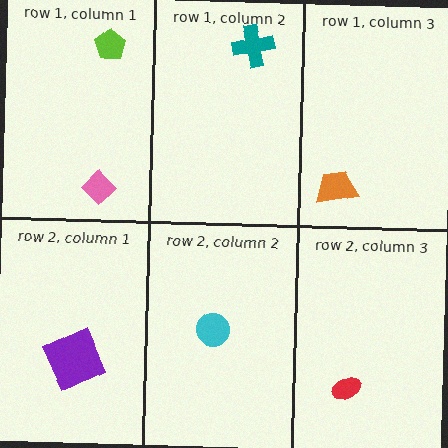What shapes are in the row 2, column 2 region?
The cyan circle.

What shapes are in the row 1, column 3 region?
The orange trapezoid.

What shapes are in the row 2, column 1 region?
The purple square.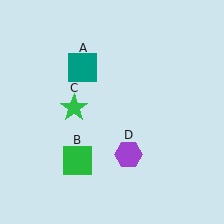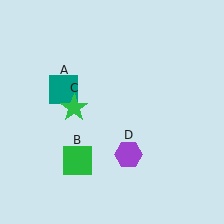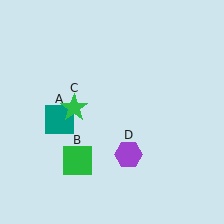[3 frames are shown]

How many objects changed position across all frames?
1 object changed position: teal square (object A).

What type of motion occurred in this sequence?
The teal square (object A) rotated counterclockwise around the center of the scene.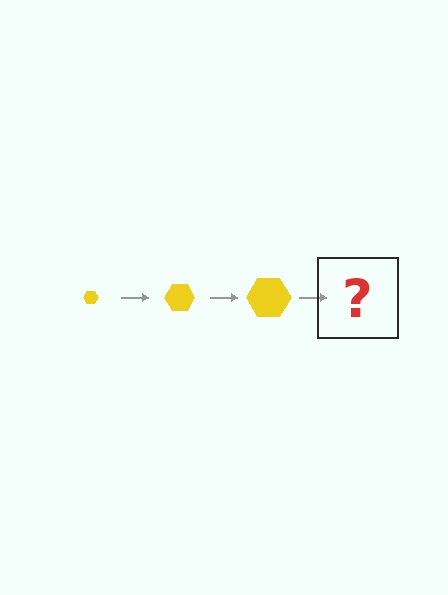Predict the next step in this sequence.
The next step is a yellow hexagon, larger than the previous one.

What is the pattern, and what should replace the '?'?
The pattern is that the hexagon gets progressively larger each step. The '?' should be a yellow hexagon, larger than the previous one.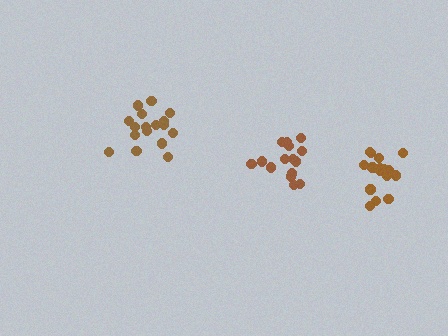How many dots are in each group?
Group 1: 17 dots, Group 2: 17 dots, Group 3: 15 dots (49 total).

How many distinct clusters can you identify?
There are 3 distinct clusters.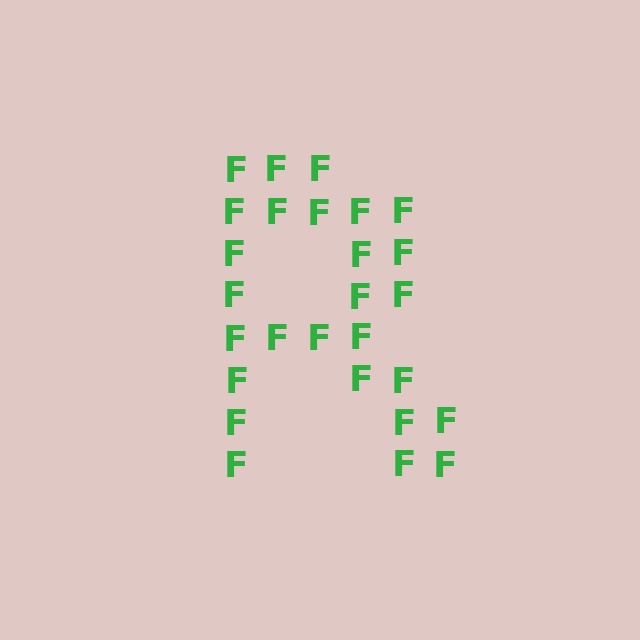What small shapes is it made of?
It is made of small letter F's.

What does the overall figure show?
The overall figure shows the letter R.